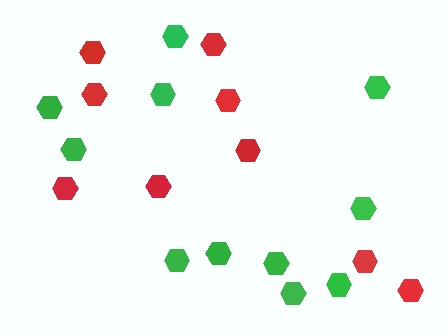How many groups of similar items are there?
There are 2 groups: one group of green hexagons (11) and one group of red hexagons (9).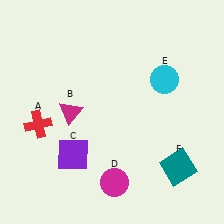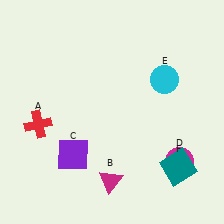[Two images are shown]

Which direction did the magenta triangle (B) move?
The magenta triangle (B) moved down.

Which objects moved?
The objects that moved are: the magenta triangle (B), the magenta circle (D).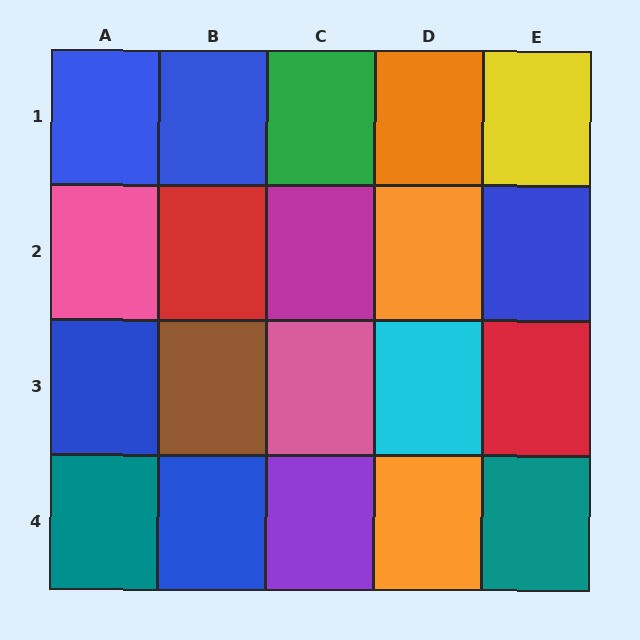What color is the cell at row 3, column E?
Red.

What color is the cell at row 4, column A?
Teal.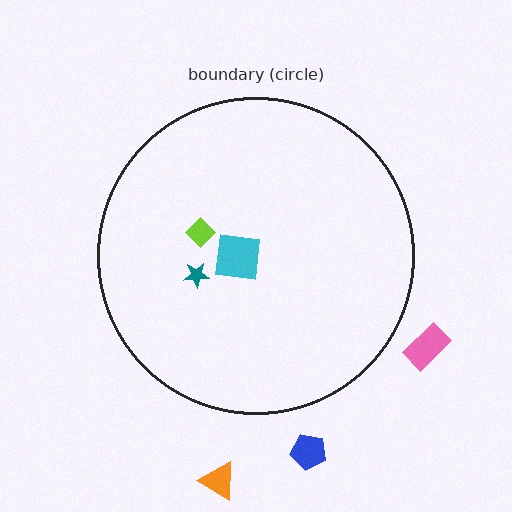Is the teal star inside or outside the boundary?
Inside.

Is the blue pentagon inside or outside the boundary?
Outside.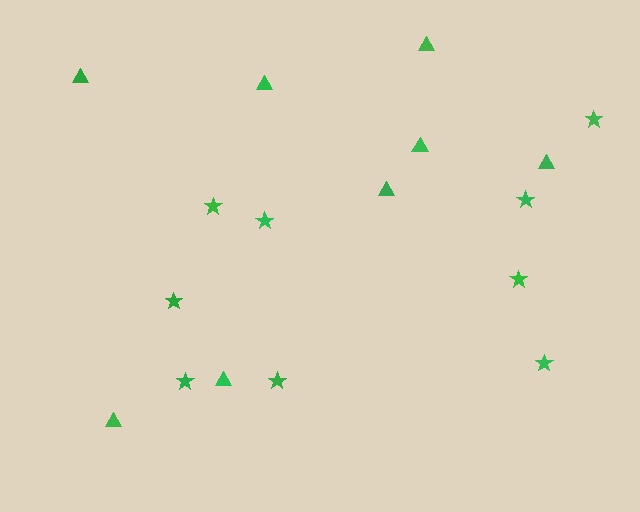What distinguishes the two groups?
There are 2 groups: one group of triangles (8) and one group of stars (9).